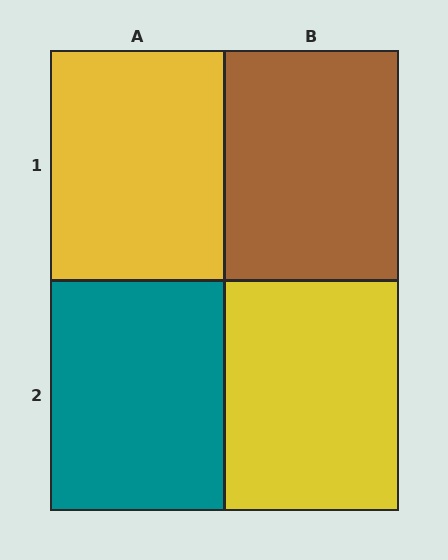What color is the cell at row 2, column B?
Yellow.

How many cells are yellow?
2 cells are yellow.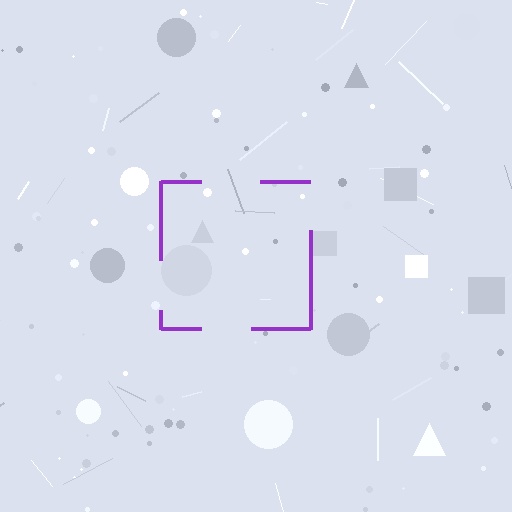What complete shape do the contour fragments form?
The contour fragments form a square.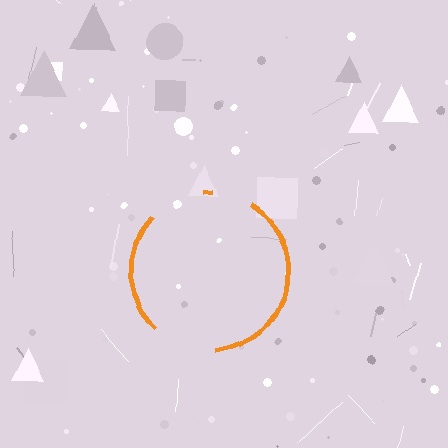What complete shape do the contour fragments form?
The contour fragments form a circle.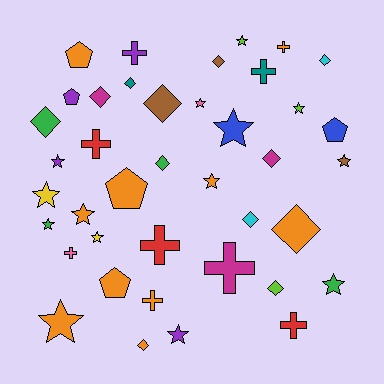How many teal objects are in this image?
There are 2 teal objects.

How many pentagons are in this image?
There are 5 pentagons.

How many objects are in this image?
There are 40 objects.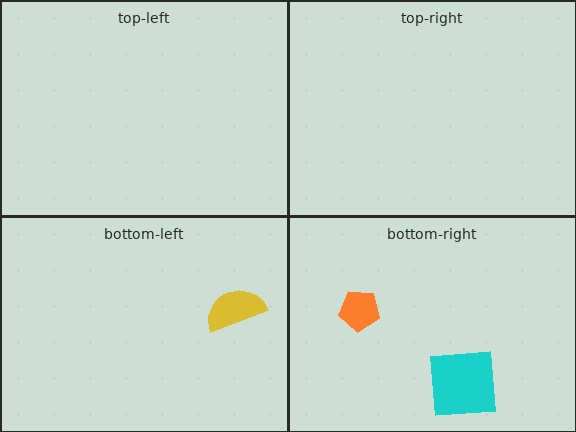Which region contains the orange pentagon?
The bottom-right region.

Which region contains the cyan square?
The bottom-right region.